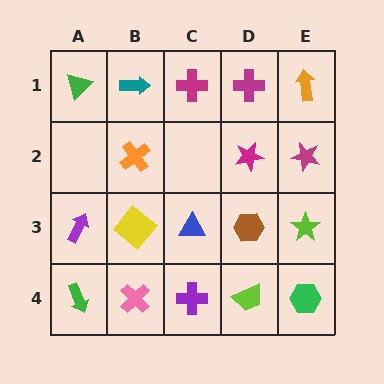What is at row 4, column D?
A lime trapezoid.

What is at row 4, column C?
A purple cross.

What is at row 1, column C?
A magenta cross.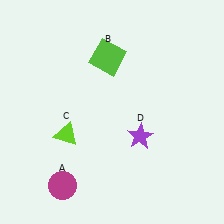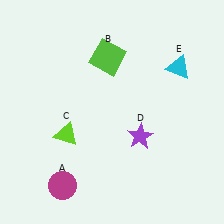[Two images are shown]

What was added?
A cyan triangle (E) was added in Image 2.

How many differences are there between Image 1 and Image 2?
There is 1 difference between the two images.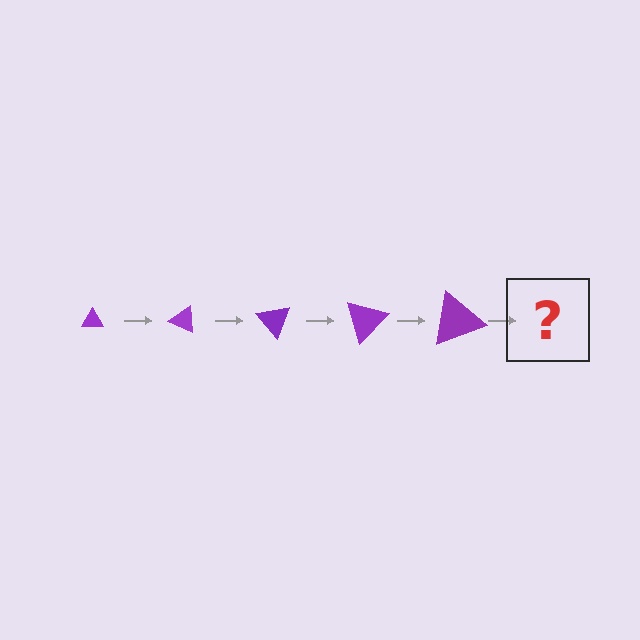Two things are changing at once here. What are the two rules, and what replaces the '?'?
The two rules are that the triangle grows larger each step and it rotates 25 degrees each step. The '?' should be a triangle, larger than the previous one and rotated 125 degrees from the start.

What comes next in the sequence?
The next element should be a triangle, larger than the previous one and rotated 125 degrees from the start.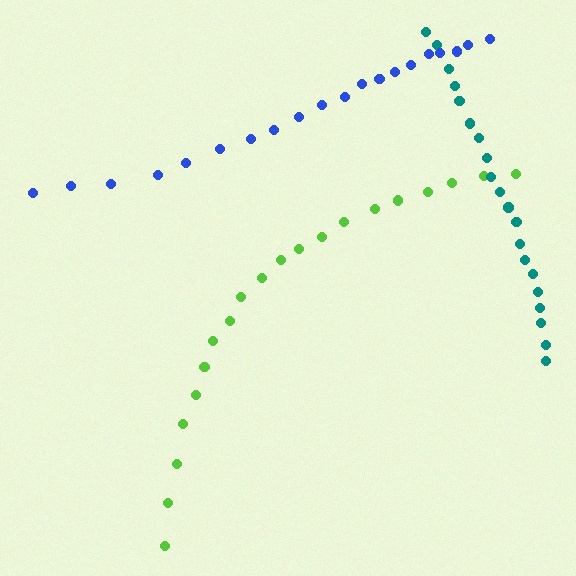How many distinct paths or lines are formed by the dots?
There are 3 distinct paths.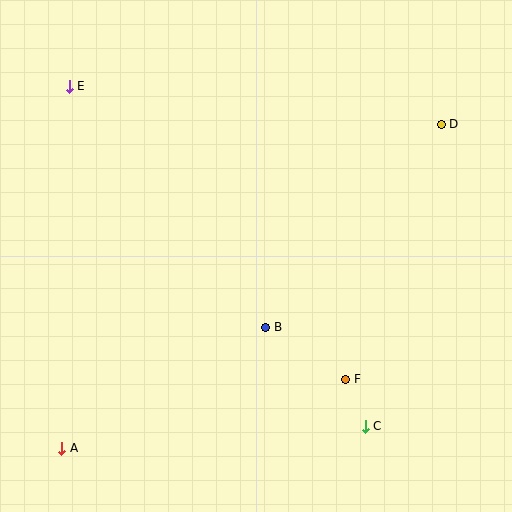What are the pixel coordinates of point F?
Point F is at (346, 379).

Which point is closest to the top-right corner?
Point D is closest to the top-right corner.